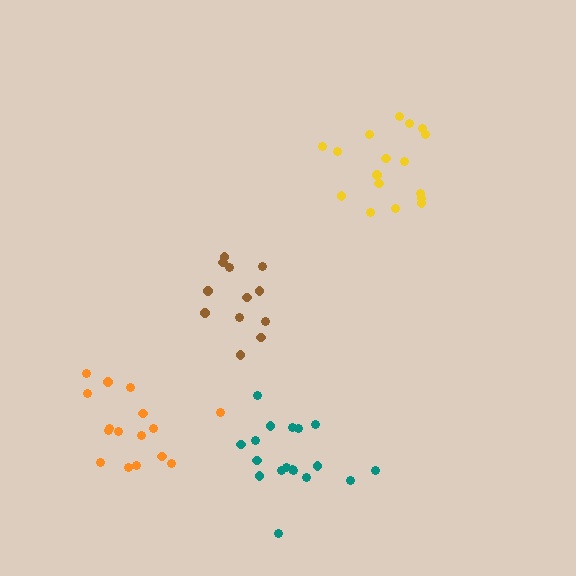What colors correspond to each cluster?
The clusters are colored: teal, yellow, orange, brown.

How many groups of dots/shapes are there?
There are 4 groups.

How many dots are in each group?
Group 1: 18 dots, Group 2: 17 dots, Group 3: 16 dots, Group 4: 12 dots (63 total).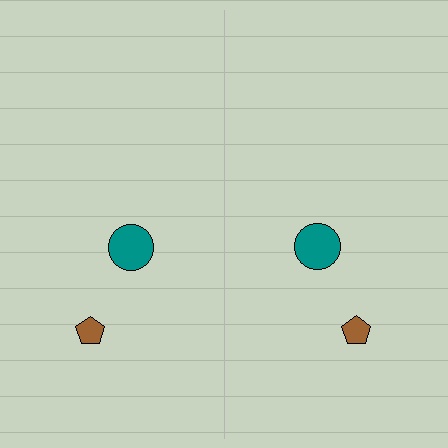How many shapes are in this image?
There are 4 shapes in this image.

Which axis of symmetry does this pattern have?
The pattern has a vertical axis of symmetry running through the center of the image.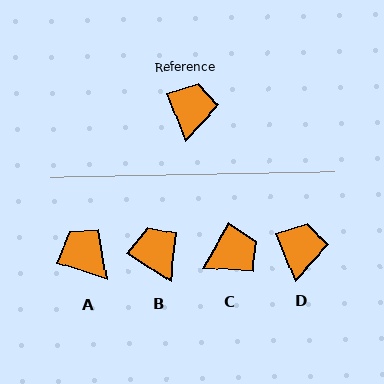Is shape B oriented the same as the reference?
No, it is off by about 35 degrees.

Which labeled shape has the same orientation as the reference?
D.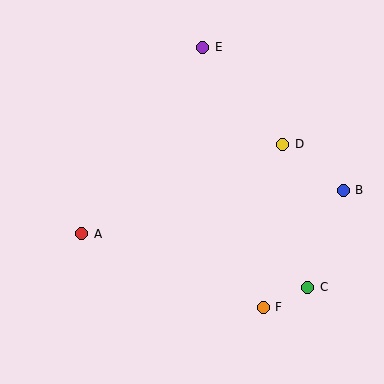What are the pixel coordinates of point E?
Point E is at (203, 47).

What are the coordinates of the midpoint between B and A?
The midpoint between B and A is at (212, 212).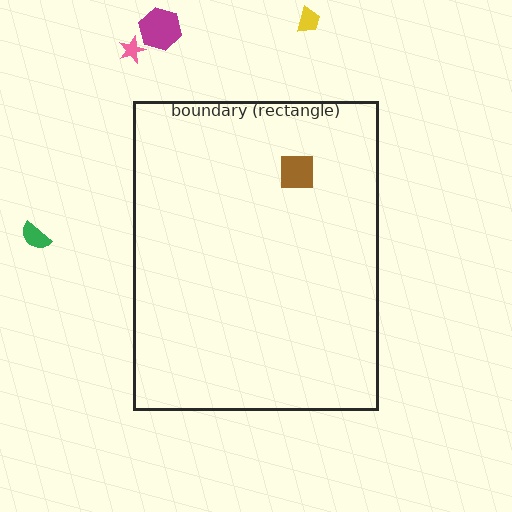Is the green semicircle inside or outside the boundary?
Outside.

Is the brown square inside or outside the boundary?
Inside.